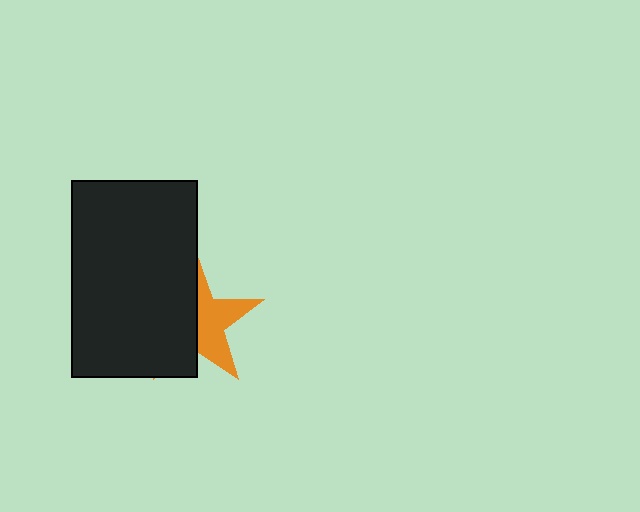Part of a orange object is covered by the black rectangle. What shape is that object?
It is a star.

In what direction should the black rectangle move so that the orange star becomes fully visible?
The black rectangle should move left. That is the shortest direction to clear the overlap and leave the orange star fully visible.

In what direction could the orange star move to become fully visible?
The orange star could move right. That would shift it out from behind the black rectangle entirely.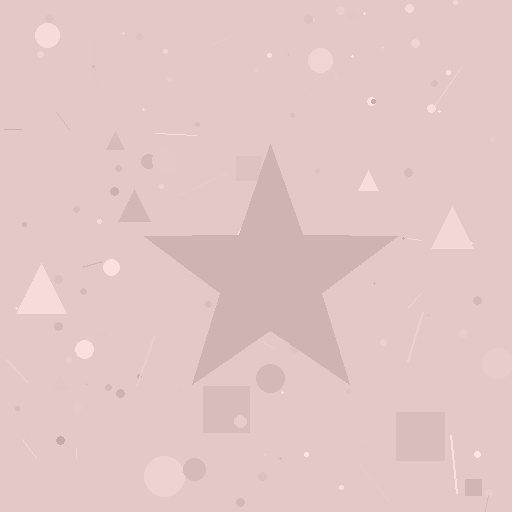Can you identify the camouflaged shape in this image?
The camouflaged shape is a star.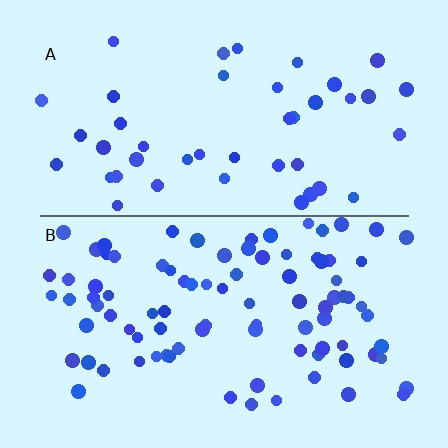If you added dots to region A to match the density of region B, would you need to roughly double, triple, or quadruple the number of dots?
Approximately double.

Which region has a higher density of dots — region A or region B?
B (the bottom).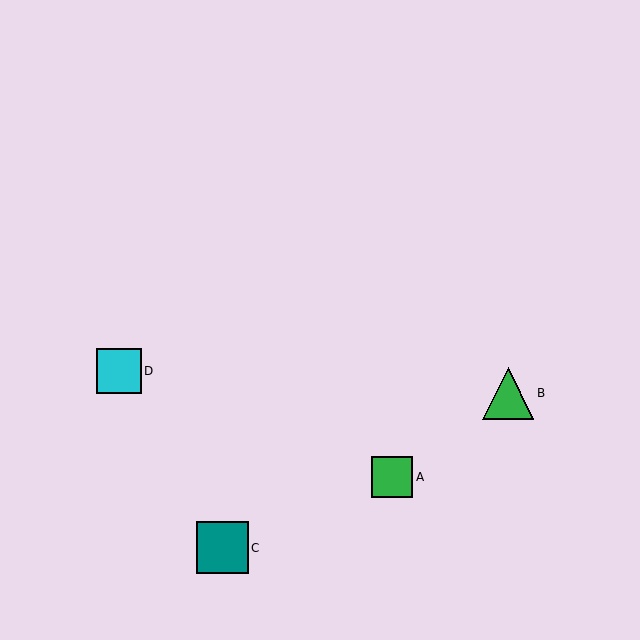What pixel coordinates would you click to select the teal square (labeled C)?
Click at (222, 548) to select the teal square C.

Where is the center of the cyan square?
The center of the cyan square is at (119, 371).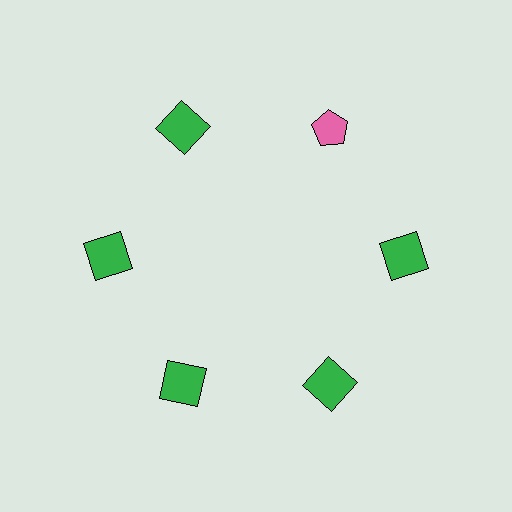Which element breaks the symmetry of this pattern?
The pink pentagon at roughly the 1 o'clock position breaks the symmetry. All other shapes are green squares.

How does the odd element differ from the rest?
It differs in both color (pink instead of green) and shape (pentagon instead of square).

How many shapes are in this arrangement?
There are 6 shapes arranged in a ring pattern.